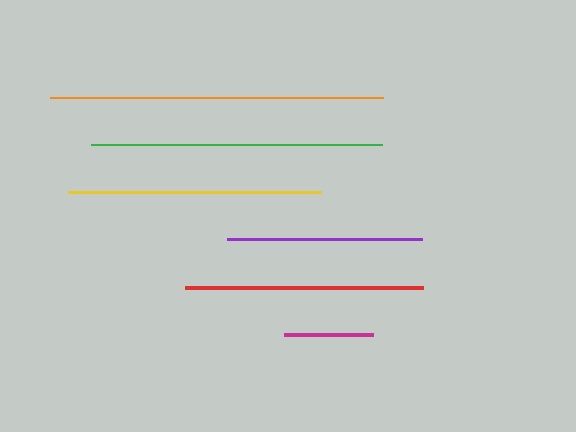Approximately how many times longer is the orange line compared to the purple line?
The orange line is approximately 1.7 times the length of the purple line.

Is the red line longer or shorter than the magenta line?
The red line is longer than the magenta line.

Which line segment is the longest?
The orange line is the longest at approximately 333 pixels.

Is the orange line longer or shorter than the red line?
The orange line is longer than the red line.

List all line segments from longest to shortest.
From longest to shortest: orange, green, yellow, red, purple, magenta.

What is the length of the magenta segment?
The magenta segment is approximately 89 pixels long.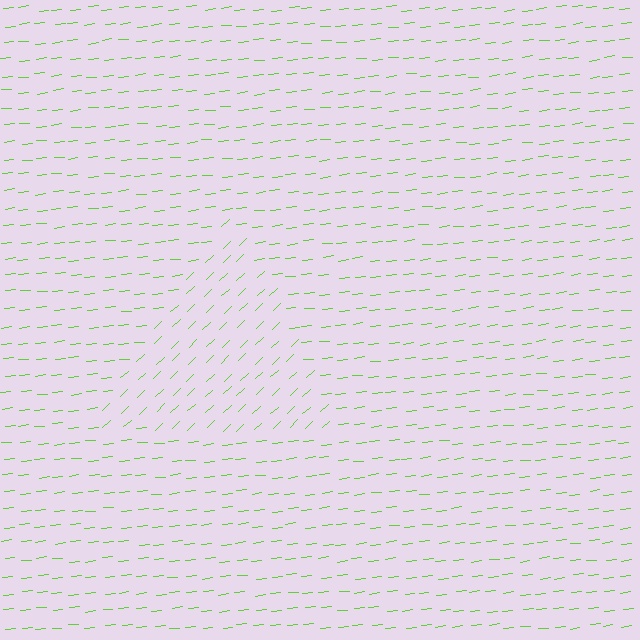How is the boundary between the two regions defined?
The boundary is defined purely by a change in line orientation (approximately 37 degrees difference). All lines are the same color and thickness.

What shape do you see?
I see a triangle.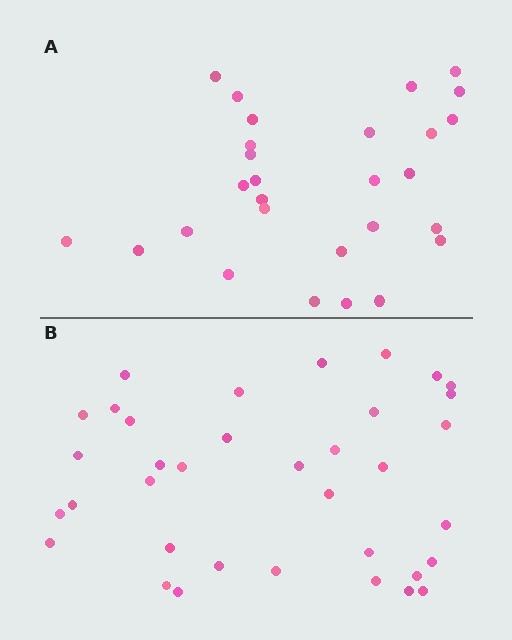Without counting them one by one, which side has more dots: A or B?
Region B (the bottom region) has more dots.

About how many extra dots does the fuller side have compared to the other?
Region B has roughly 8 or so more dots than region A.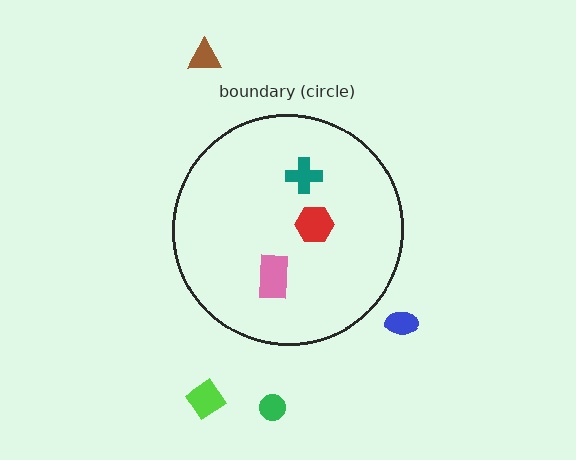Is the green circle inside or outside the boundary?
Outside.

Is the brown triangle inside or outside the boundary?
Outside.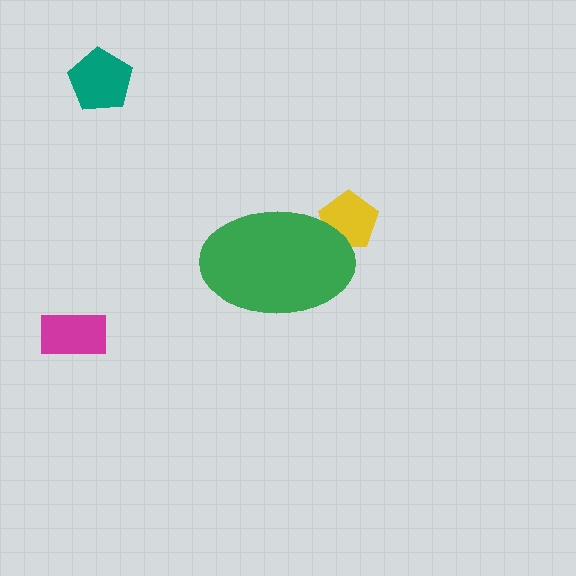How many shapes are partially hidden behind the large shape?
1 shape is partially hidden.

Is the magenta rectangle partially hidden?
No, the magenta rectangle is fully visible.